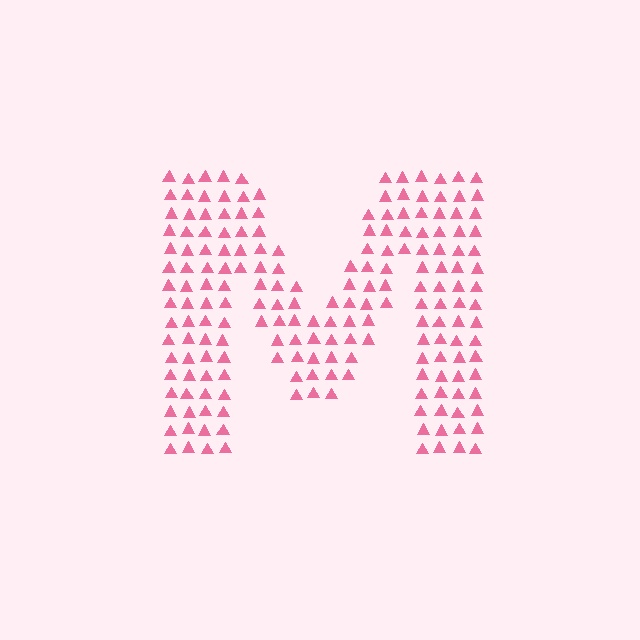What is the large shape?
The large shape is the letter M.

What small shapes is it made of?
It is made of small triangles.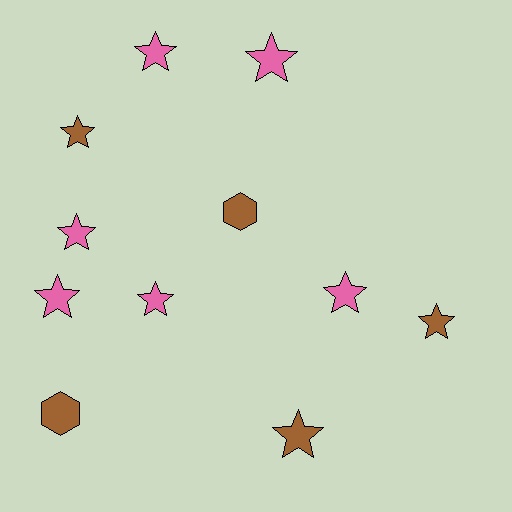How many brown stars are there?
There are 3 brown stars.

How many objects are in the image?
There are 11 objects.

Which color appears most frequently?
Pink, with 6 objects.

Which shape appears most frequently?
Star, with 9 objects.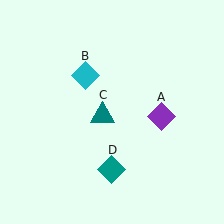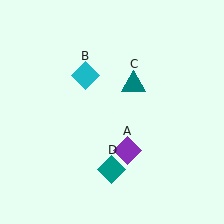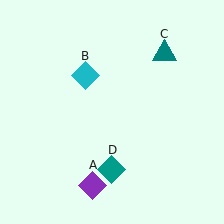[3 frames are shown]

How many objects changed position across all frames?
2 objects changed position: purple diamond (object A), teal triangle (object C).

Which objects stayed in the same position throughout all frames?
Cyan diamond (object B) and teal diamond (object D) remained stationary.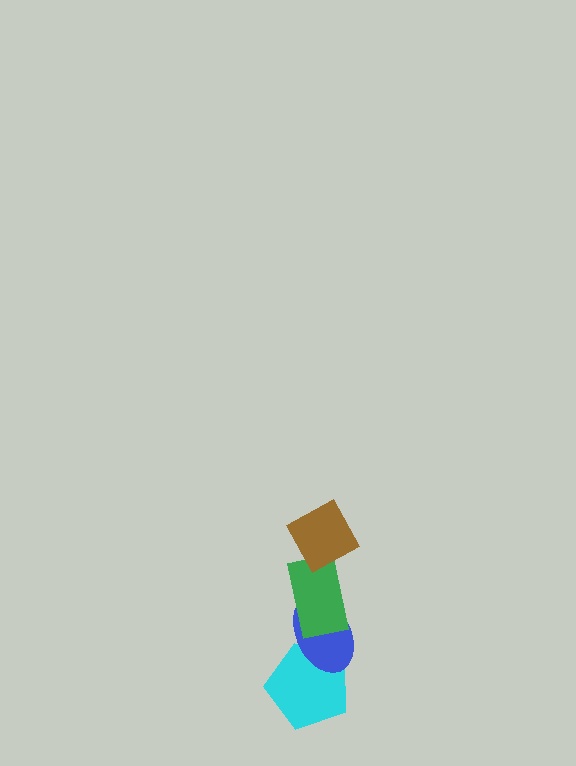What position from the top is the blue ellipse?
The blue ellipse is 3rd from the top.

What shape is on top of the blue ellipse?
The green rectangle is on top of the blue ellipse.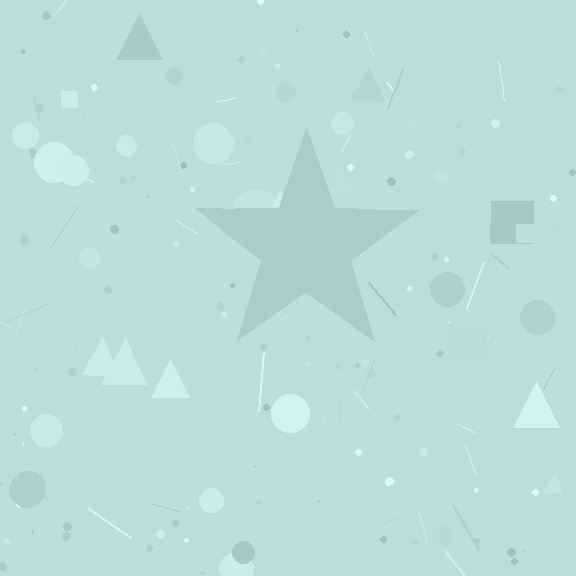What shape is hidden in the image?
A star is hidden in the image.